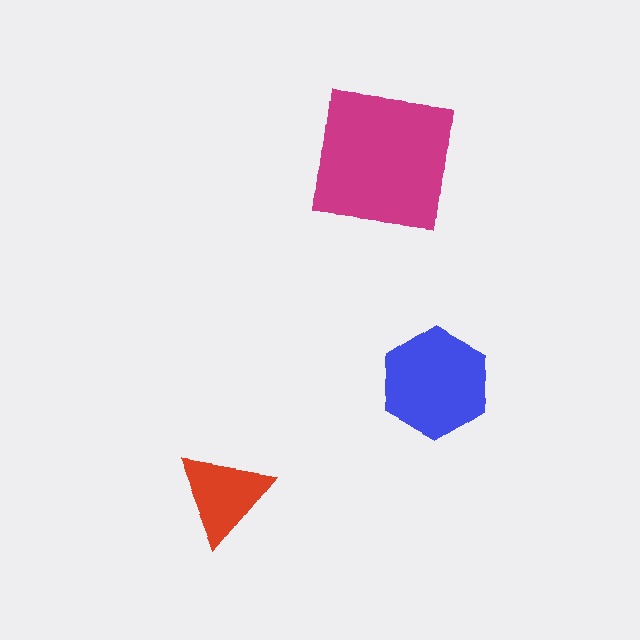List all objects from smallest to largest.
The red triangle, the blue hexagon, the magenta square.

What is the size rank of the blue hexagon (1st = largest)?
2nd.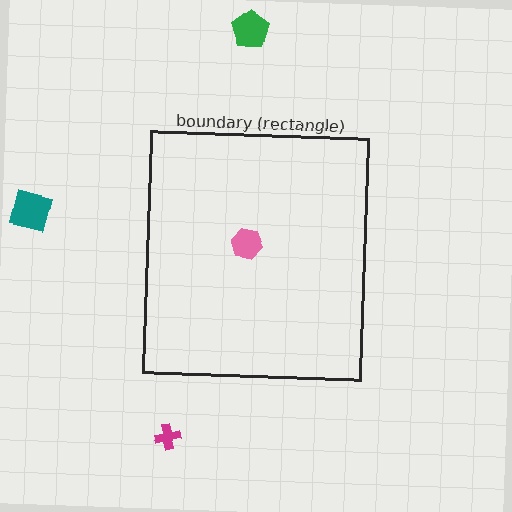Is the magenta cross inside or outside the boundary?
Outside.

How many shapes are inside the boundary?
1 inside, 3 outside.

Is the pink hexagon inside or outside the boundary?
Inside.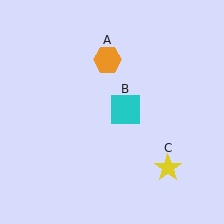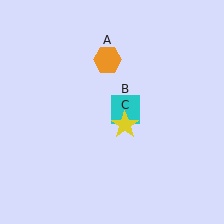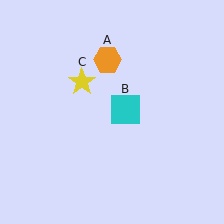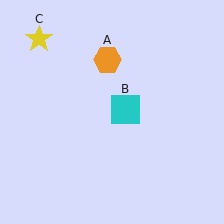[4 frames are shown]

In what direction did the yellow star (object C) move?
The yellow star (object C) moved up and to the left.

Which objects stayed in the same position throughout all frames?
Orange hexagon (object A) and cyan square (object B) remained stationary.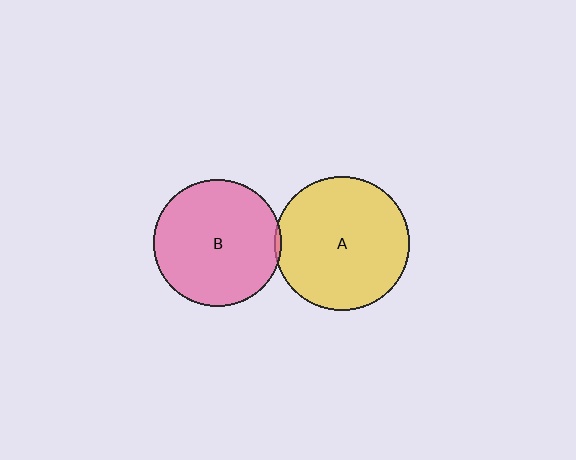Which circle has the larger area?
Circle A (yellow).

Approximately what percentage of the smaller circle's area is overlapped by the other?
Approximately 5%.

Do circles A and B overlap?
Yes.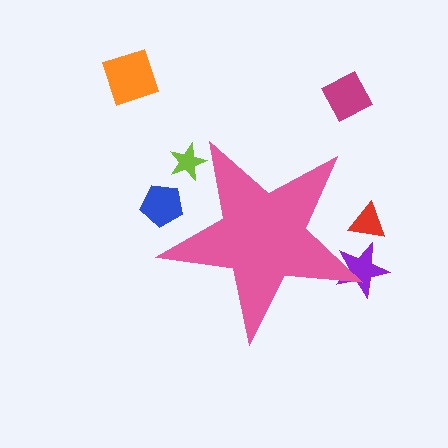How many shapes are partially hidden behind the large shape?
4 shapes are partially hidden.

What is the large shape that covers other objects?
A pink star.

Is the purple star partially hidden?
Yes, the purple star is partially hidden behind the pink star.